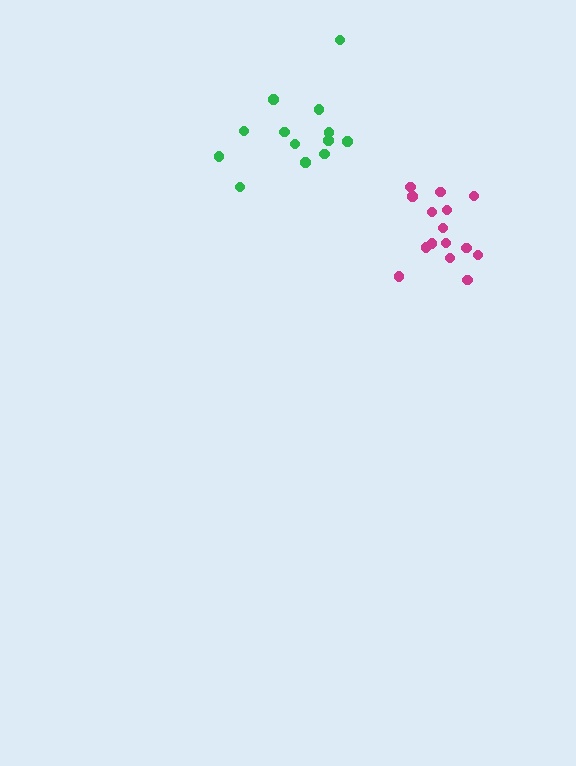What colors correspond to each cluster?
The clusters are colored: green, magenta.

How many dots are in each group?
Group 1: 13 dots, Group 2: 15 dots (28 total).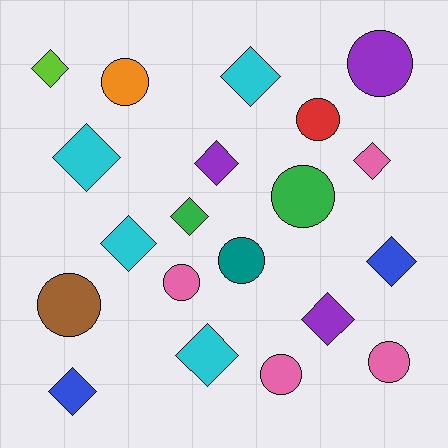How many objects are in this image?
There are 20 objects.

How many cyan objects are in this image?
There are 4 cyan objects.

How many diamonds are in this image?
There are 11 diamonds.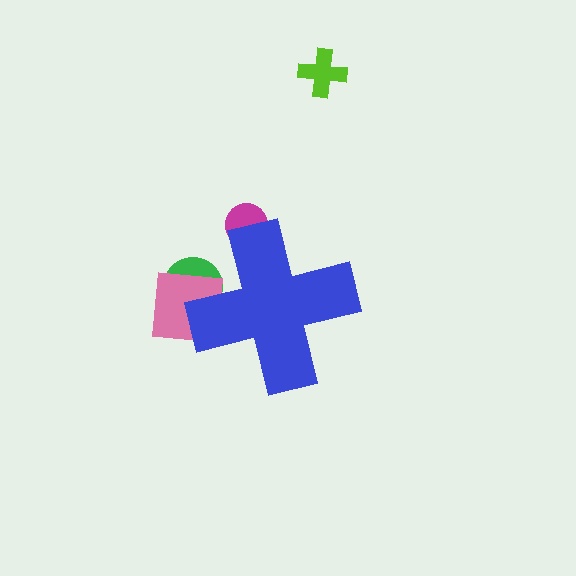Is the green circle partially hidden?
Yes, the green circle is partially hidden behind the blue cross.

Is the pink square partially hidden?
Yes, the pink square is partially hidden behind the blue cross.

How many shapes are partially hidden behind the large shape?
3 shapes are partially hidden.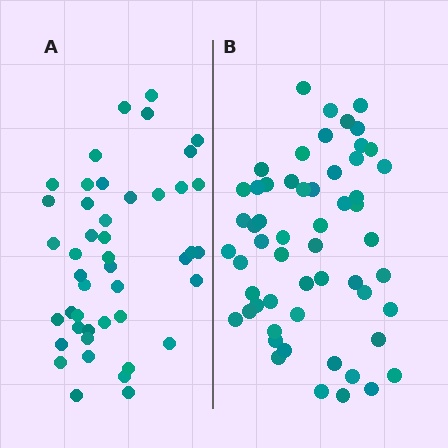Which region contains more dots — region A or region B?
Region B (the right region) has more dots.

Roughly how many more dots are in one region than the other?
Region B has roughly 12 or so more dots than region A.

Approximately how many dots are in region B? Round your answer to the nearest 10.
About 60 dots. (The exact count is 56, which rounds to 60.)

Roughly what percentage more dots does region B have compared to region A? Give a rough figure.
About 25% more.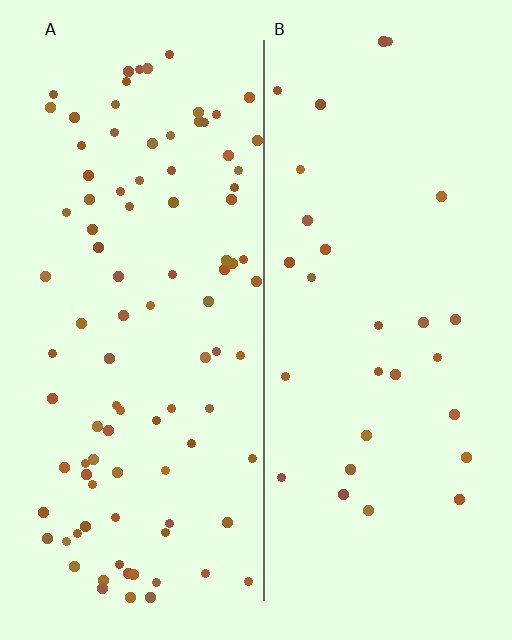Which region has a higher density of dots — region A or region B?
A (the left).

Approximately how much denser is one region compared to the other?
Approximately 3.2× — region A over region B.